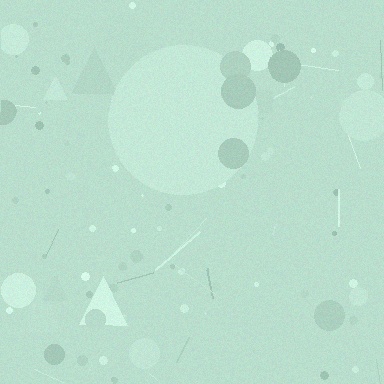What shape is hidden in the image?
A circle is hidden in the image.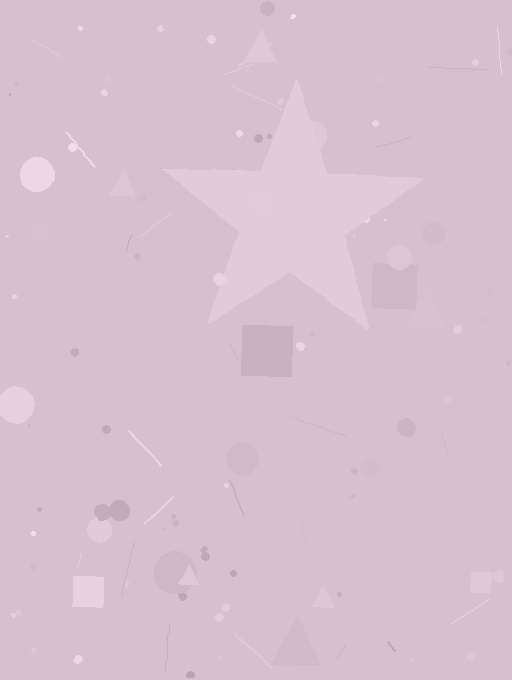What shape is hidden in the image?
A star is hidden in the image.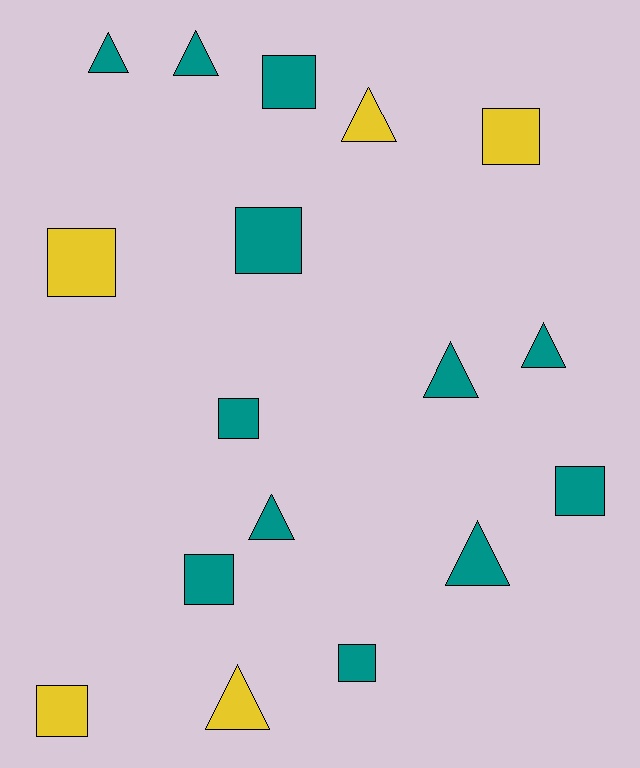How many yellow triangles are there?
There are 2 yellow triangles.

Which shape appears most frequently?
Square, with 9 objects.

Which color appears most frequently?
Teal, with 12 objects.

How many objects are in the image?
There are 17 objects.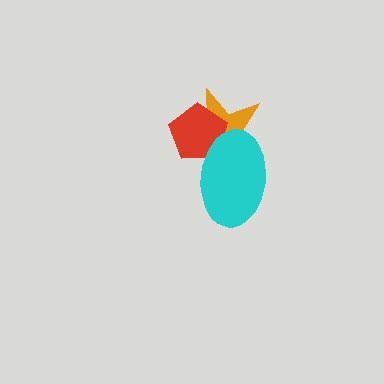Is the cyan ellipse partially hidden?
No, no other shape covers it.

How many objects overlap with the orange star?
2 objects overlap with the orange star.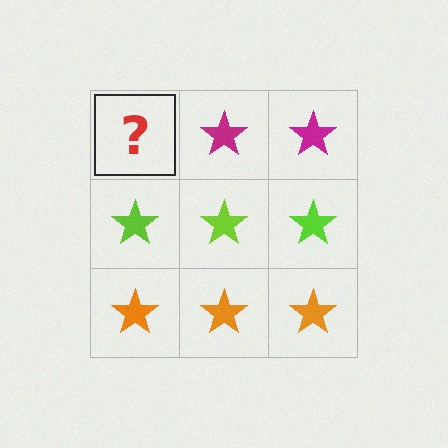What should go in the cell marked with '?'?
The missing cell should contain a magenta star.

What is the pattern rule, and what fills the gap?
The rule is that each row has a consistent color. The gap should be filled with a magenta star.